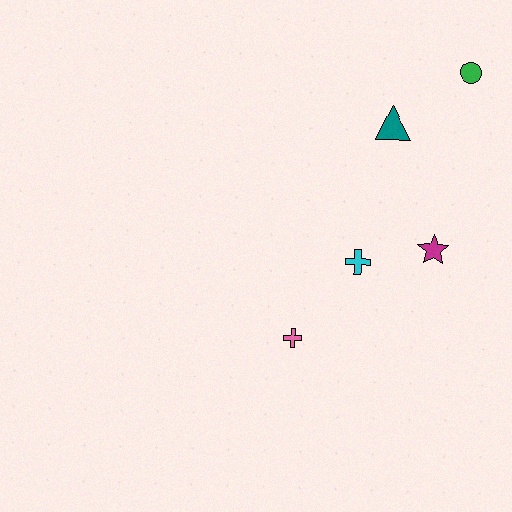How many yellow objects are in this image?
There are no yellow objects.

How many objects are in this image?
There are 5 objects.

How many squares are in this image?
There are no squares.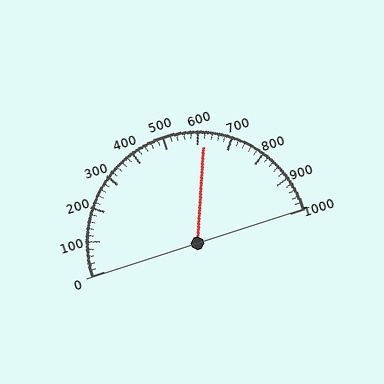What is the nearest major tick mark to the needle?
The nearest major tick mark is 600.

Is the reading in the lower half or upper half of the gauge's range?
The reading is in the upper half of the range (0 to 1000).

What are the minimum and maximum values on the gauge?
The gauge ranges from 0 to 1000.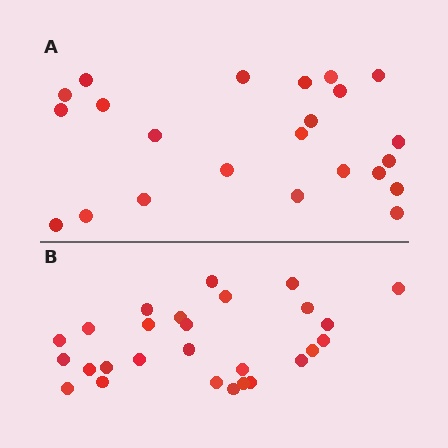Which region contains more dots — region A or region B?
Region B (the bottom region) has more dots.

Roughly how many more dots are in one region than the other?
Region B has about 4 more dots than region A.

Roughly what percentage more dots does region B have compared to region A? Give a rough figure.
About 15% more.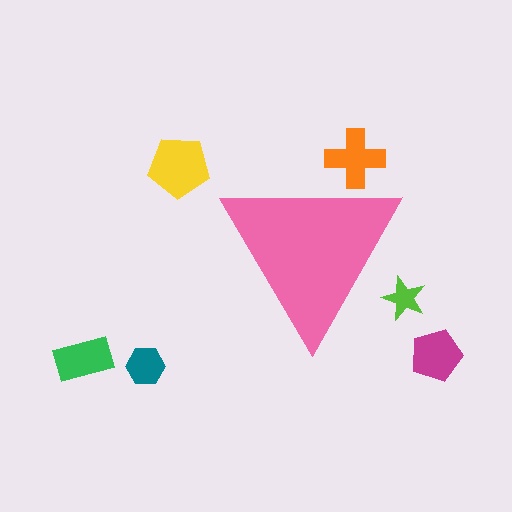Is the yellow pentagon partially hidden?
No, the yellow pentagon is fully visible.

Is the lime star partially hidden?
Yes, the lime star is partially hidden behind the pink triangle.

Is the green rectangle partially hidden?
No, the green rectangle is fully visible.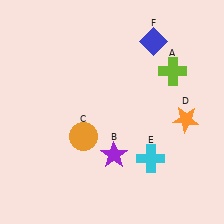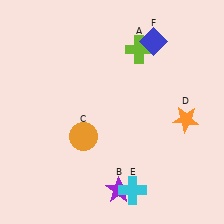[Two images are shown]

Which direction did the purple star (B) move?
The purple star (B) moved down.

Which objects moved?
The objects that moved are: the lime cross (A), the purple star (B), the cyan cross (E).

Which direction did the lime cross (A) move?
The lime cross (A) moved left.